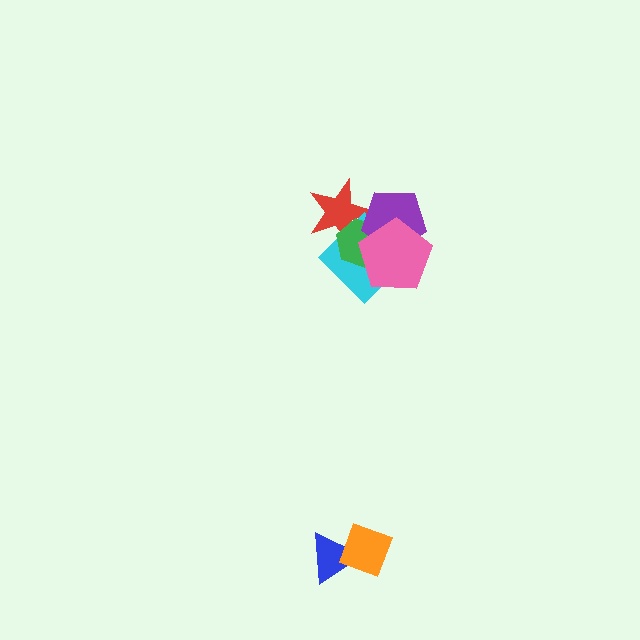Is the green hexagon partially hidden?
Yes, it is partially covered by another shape.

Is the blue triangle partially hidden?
Yes, it is partially covered by another shape.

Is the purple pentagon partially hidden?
Yes, it is partially covered by another shape.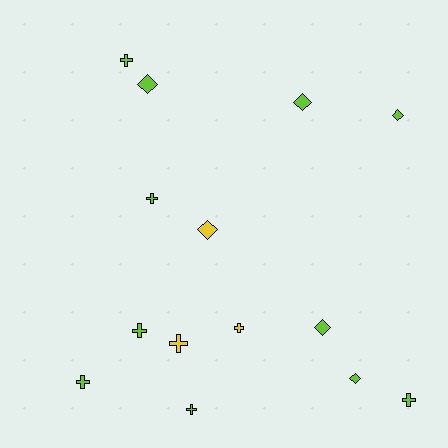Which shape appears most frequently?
Cross, with 8 objects.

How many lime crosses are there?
There are 6 lime crosses.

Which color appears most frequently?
Lime, with 11 objects.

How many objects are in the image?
There are 14 objects.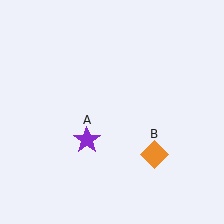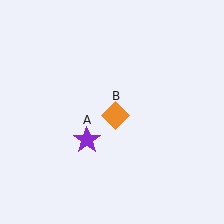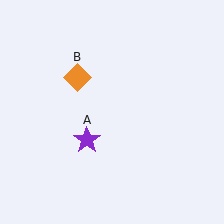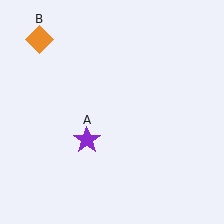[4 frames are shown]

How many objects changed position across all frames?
1 object changed position: orange diamond (object B).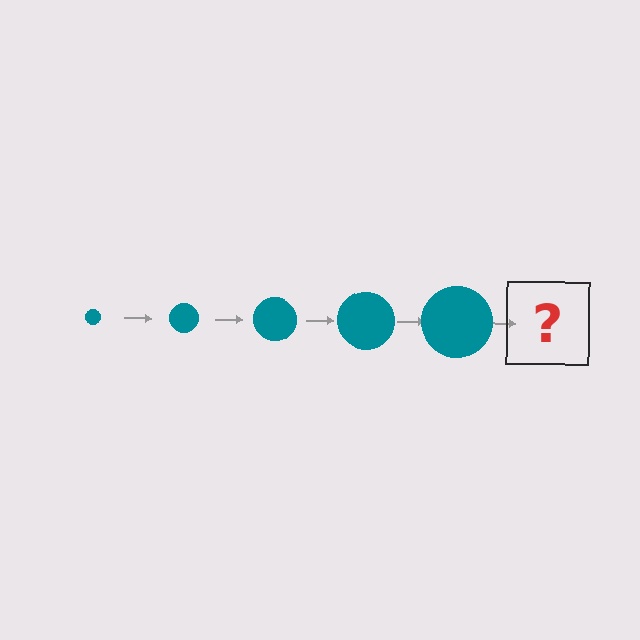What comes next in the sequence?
The next element should be a teal circle, larger than the previous one.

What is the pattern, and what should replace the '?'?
The pattern is that the circle gets progressively larger each step. The '?' should be a teal circle, larger than the previous one.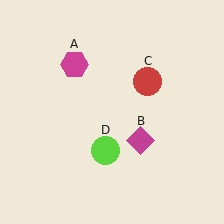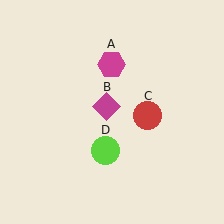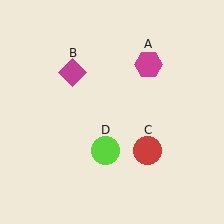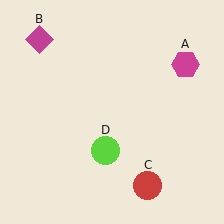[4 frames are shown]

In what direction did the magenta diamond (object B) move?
The magenta diamond (object B) moved up and to the left.